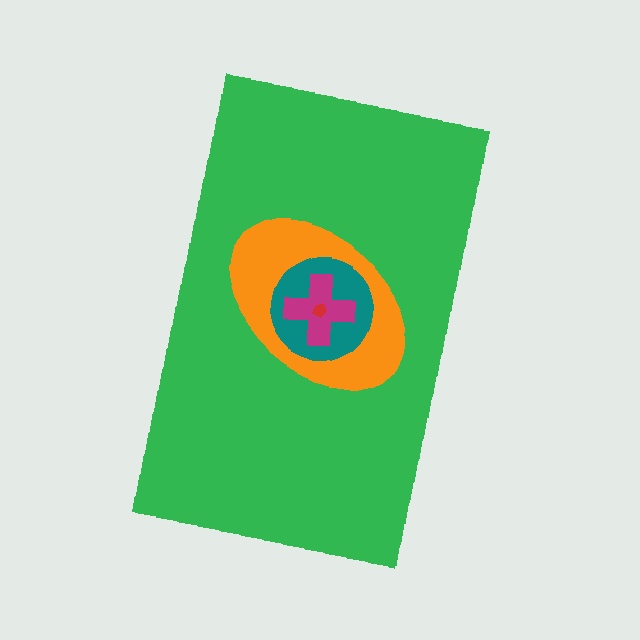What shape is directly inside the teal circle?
The magenta cross.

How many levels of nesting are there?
5.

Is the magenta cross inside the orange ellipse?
Yes.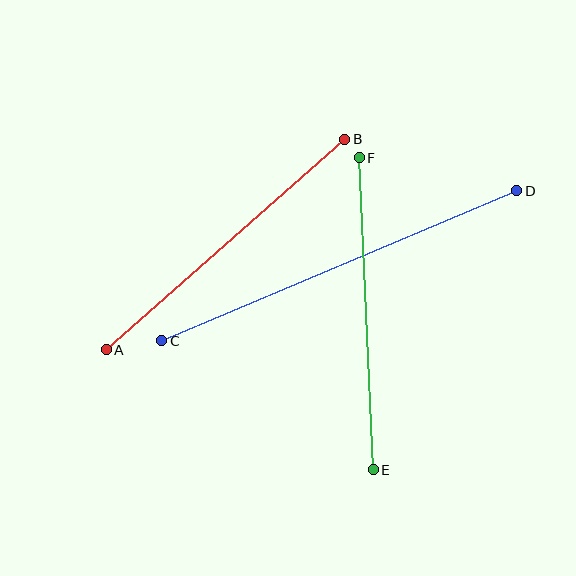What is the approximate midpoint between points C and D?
The midpoint is at approximately (339, 266) pixels.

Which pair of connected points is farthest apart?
Points C and D are farthest apart.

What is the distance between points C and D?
The distance is approximately 385 pixels.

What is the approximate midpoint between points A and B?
The midpoint is at approximately (226, 244) pixels.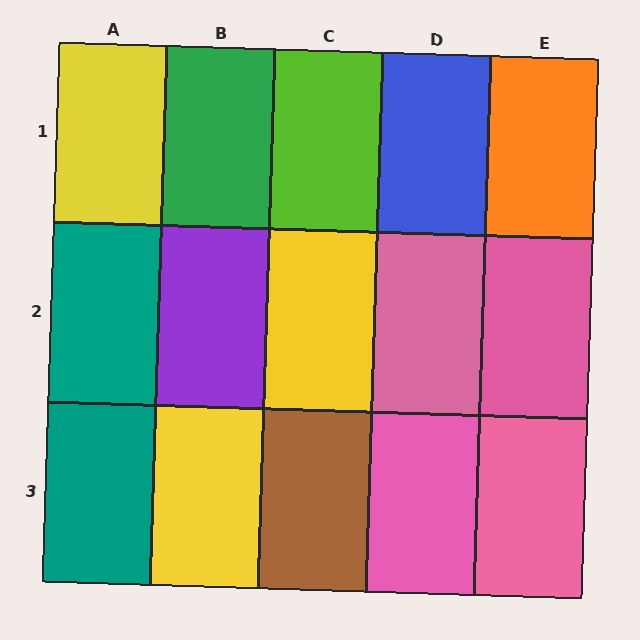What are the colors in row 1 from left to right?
Yellow, green, lime, blue, orange.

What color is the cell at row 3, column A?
Teal.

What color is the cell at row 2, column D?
Pink.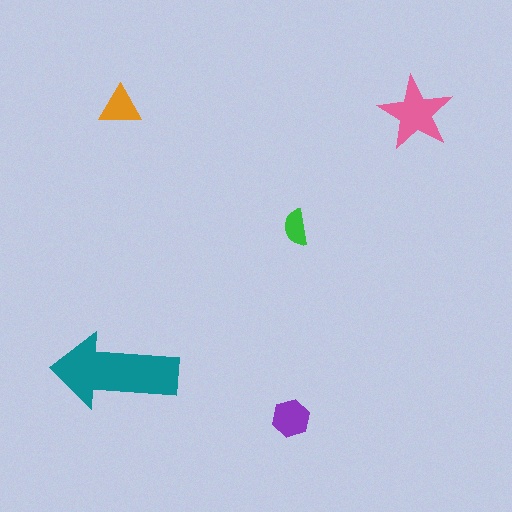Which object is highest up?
The orange triangle is topmost.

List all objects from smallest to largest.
The green semicircle, the orange triangle, the purple hexagon, the pink star, the teal arrow.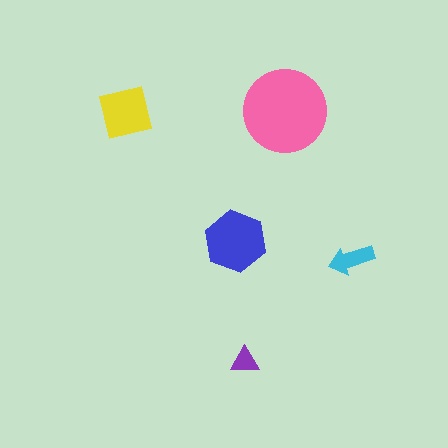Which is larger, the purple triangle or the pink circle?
The pink circle.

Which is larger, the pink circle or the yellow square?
The pink circle.